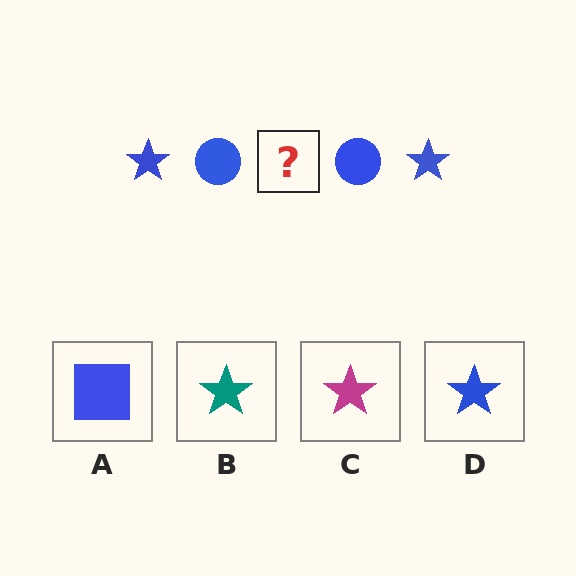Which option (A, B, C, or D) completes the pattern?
D.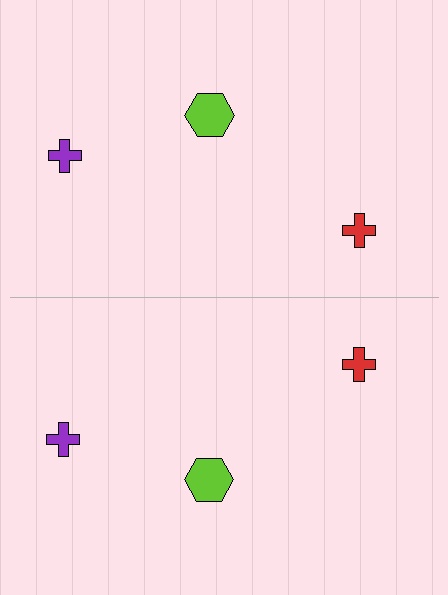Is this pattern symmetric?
Yes, this pattern has bilateral (reflection) symmetry.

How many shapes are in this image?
There are 6 shapes in this image.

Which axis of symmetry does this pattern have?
The pattern has a horizontal axis of symmetry running through the center of the image.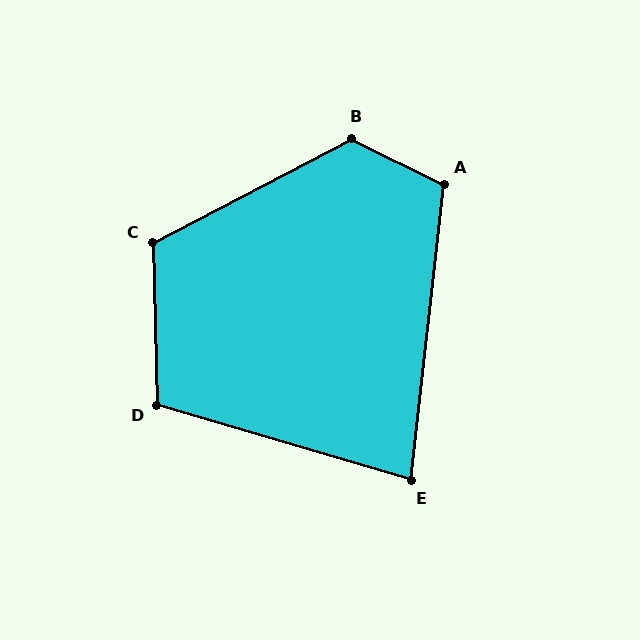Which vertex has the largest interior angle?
B, at approximately 126 degrees.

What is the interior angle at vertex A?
Approximately 110 degrees (obtuse).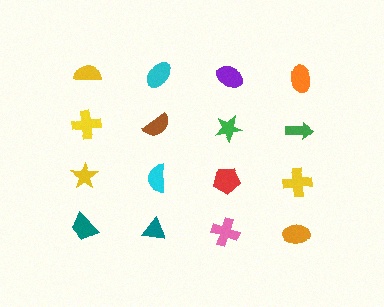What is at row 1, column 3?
A purple ellipse.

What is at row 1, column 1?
A yellow semicircle.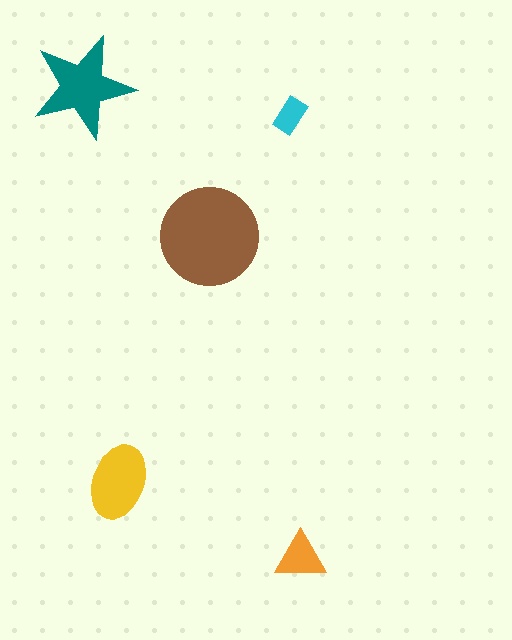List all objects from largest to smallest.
The brown circle, the teal star, the yellow ellipse, the orange triangle, the cyan rectangle.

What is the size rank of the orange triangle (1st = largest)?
4th.